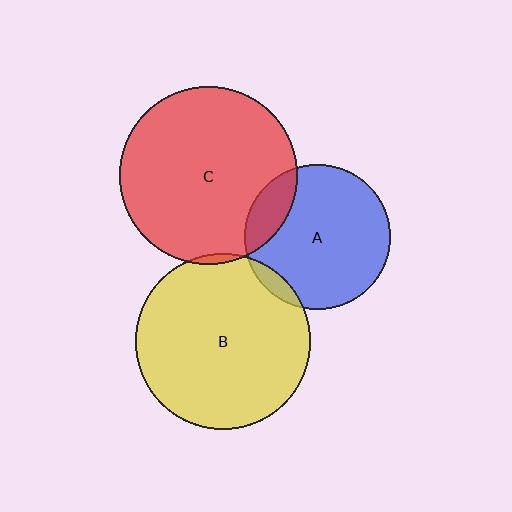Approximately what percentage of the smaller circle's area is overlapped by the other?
Approximately 5%.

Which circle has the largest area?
Circle C (red).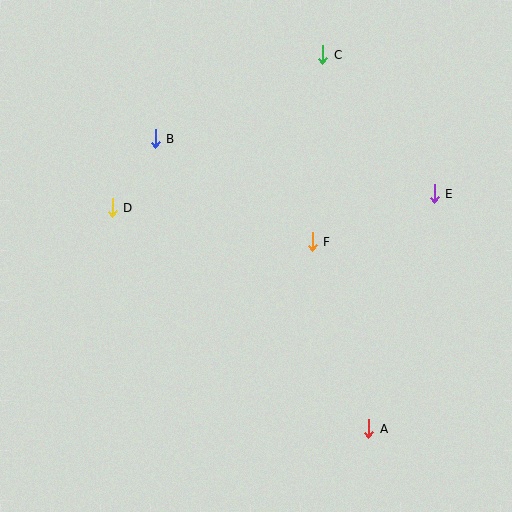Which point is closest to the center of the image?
Point F at (312, 242) is closest to the center.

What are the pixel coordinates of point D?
Point D is at (112, 208).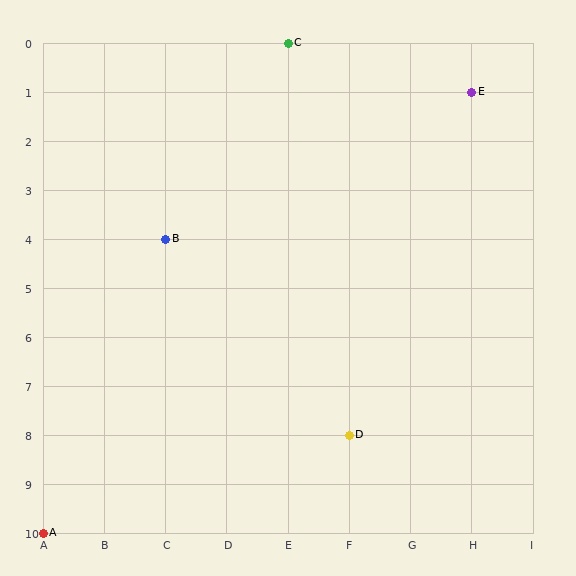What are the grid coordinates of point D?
Point D is at grid coordinates (F, 8).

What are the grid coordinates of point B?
Point B is at grid coordinates (C, 4).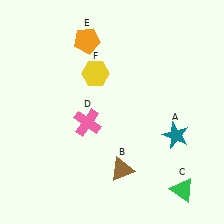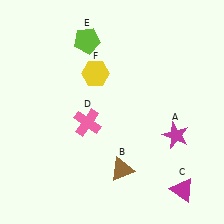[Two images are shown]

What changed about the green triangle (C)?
In Image 1, C is green. In Image 2, it changed to magenta.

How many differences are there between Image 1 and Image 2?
There are 3 differences between the two images.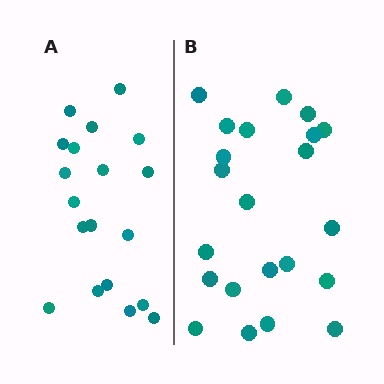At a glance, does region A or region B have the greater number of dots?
Region B (the right region) has more dots.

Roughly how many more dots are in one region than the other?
Region B has just a few more — roughly 2 or 3 more dots than region A.